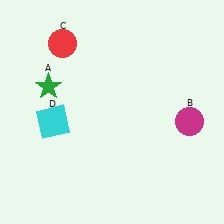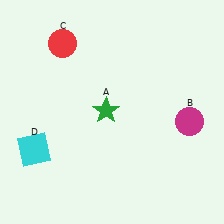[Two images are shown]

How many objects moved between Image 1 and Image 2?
2 objects moved between the two images.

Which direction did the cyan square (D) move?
The cyan square (D) moved down.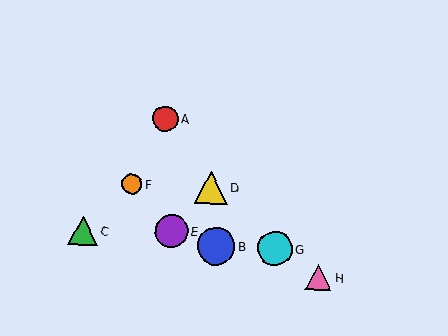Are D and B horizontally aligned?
No, D is at y≈187 and B is at y≈246.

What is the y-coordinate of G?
Object G is at y≈249.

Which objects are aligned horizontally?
Objects D, F are aligned horizontally.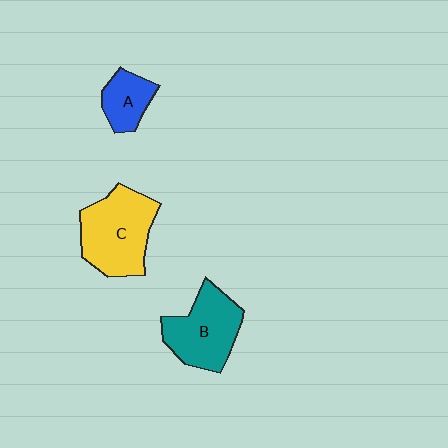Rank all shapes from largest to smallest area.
From largest to smallest: C (yellow), B (teal), A (blue).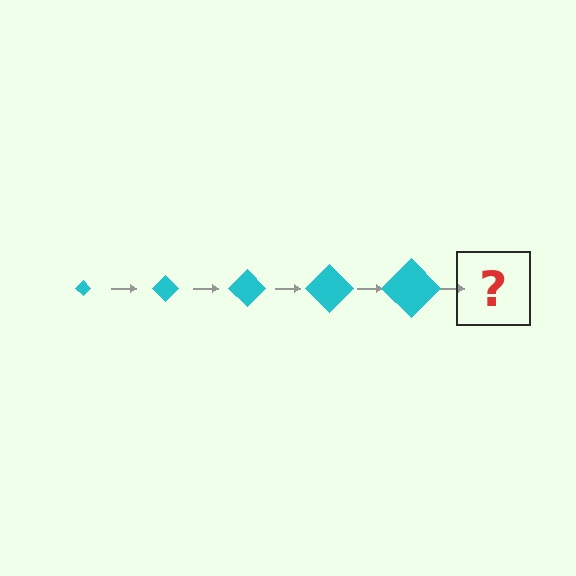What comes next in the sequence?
The next element should be a cyan diamond, larger than the previous one.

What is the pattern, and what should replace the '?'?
The pattern is that the diamond gets progressively larger each step. The '?' should be a cyan diamond, larger than the previous one.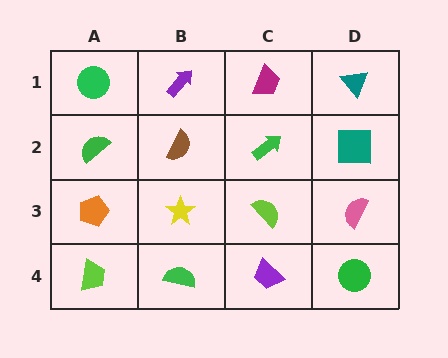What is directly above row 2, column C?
A magenta trapezoid.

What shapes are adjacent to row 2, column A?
A green circle (row 1, column A), an orange pentagon (row 3, column A), a brown semicircle (row 2, column B).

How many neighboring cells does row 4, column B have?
3.